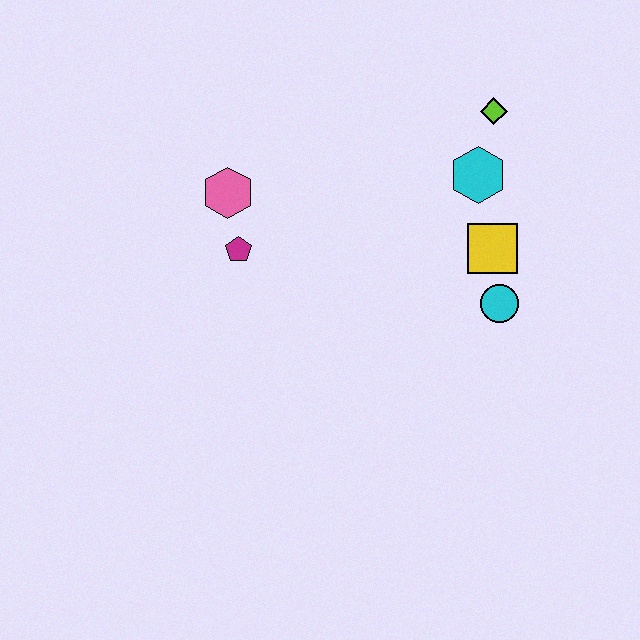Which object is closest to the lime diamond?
The cyan hexagon is closest to the lime diamond.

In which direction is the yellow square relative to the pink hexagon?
The yellow square is to the right of the pink hexagon.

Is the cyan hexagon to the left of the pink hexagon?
No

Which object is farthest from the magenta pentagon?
The lime diamond is farthest from the magenta pentagon.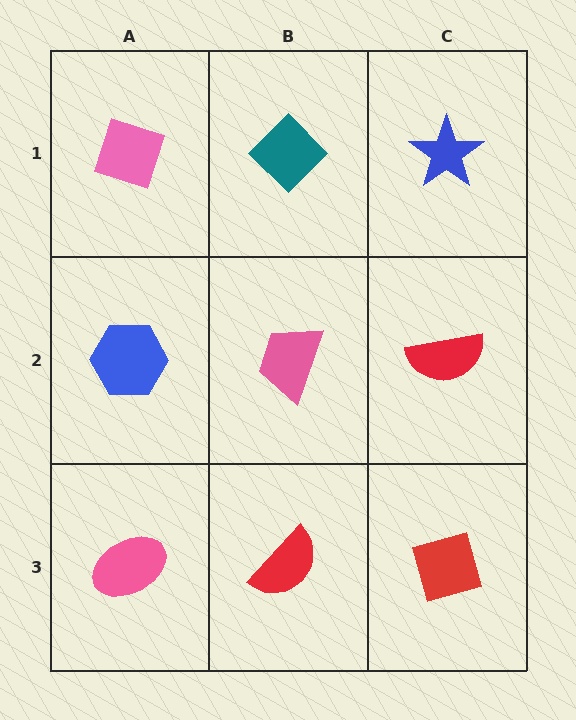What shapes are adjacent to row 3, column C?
A red semicircle (row 2, column C), a red semicircle (row 3, column B).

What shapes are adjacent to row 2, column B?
A teal diamond (row 1, column B), a red semicircle (row 3, column B), a blue hexagon (row 2, column A), a red semicircle (row 2, column C).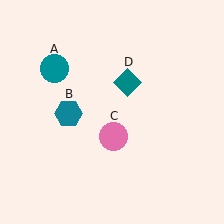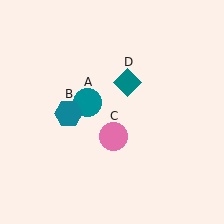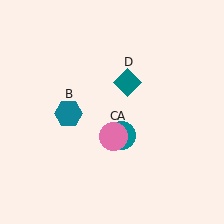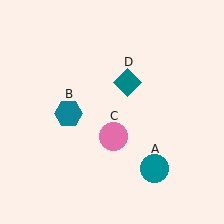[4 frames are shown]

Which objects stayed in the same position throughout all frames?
Teal hexagon (object B) and pink circle (object C) and teal diamond (object D) remained stationary.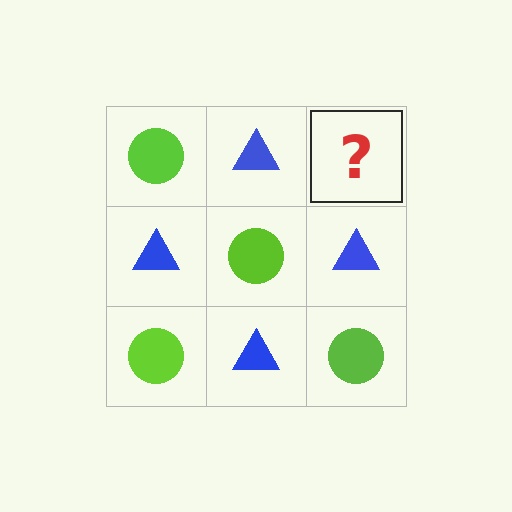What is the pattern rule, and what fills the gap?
The rule is that it alternates lime circle and blue triangle in a checkerboard pattern. The gap should be filled with a lime circle.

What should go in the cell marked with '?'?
The missing cell should contain a lime circle.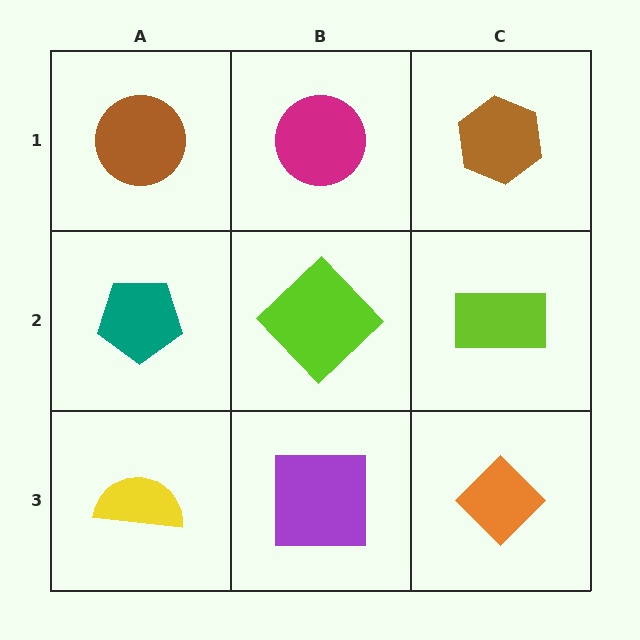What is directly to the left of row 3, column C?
A purple square.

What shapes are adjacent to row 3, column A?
A teal pentagon (row 2, column A), a purple square (row 3, column B).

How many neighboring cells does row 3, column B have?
3.